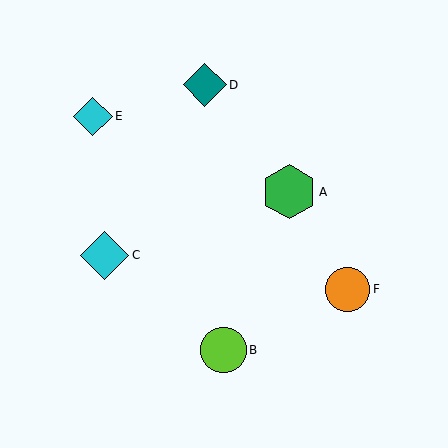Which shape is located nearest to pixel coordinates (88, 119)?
The cyan diamond (labeled E) at (93, 116) is nearest to that location.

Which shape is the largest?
The green hexagon (labeled A) is the largest.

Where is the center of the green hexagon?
The center of the green hexagon is at (289, 192).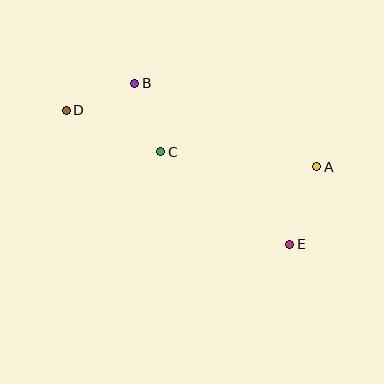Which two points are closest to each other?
Points B and C are closest to each other.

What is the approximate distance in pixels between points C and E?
The distance between C and E is approximately 159 pixels.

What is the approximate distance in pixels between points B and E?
The distance between B and E is approximately 224 pixels.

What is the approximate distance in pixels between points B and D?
The distance between B and D is approximately 74 pixels.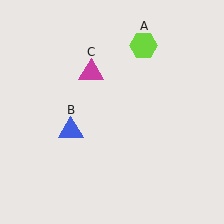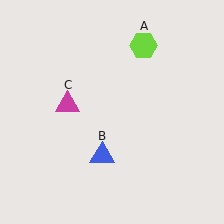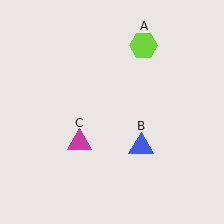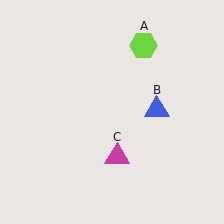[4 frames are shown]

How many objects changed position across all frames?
2 objects changed position: blue triangle (object B), magenta triangle (object C).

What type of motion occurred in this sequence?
The blue triangle (object B), magenta triangle (object C) rotated counterclockwise around the center of the scene.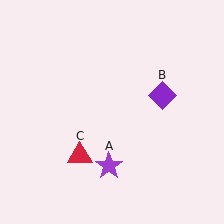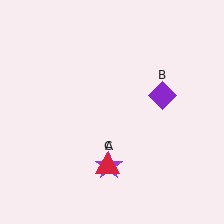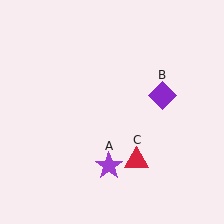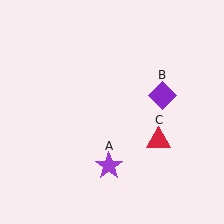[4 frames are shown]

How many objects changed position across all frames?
1 object changed position: red triangle (object C).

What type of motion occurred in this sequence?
The red triangle (object C) rotated counterclockwise around the center of the scene.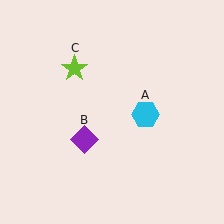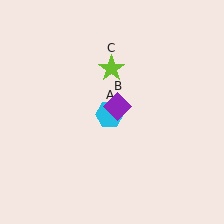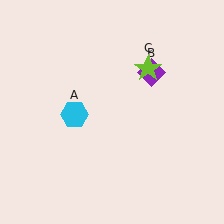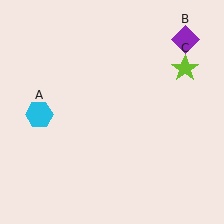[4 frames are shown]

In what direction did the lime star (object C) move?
The lime star (object C) moved right.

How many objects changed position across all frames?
3 objects changed position: cyan hexagon (object A), purple diamond (object B), lime star (object C).